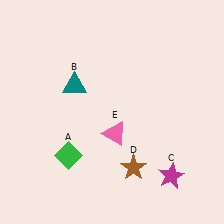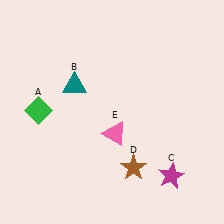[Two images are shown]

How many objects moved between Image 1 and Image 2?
1 object moved between the two images.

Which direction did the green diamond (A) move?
The green diamond (A) moved up.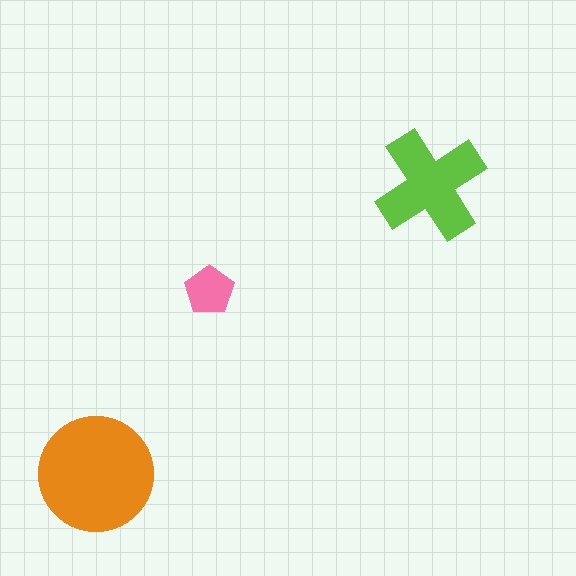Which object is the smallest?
The pink pentagon.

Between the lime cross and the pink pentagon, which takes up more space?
The lime cross.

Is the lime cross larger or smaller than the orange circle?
Smaller.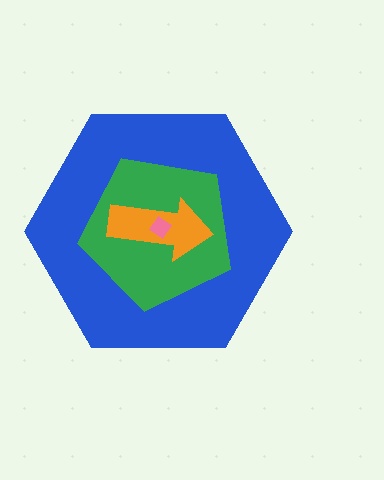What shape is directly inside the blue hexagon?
The green pentagon.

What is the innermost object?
The pink diamond.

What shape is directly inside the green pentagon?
The orange arrow.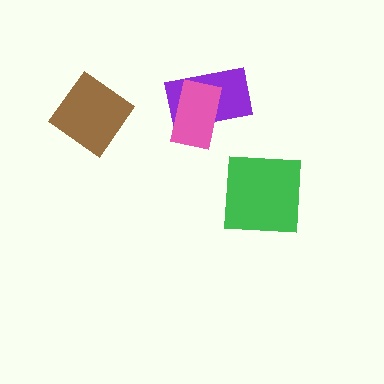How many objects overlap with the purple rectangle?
1 object overlaps with the purple rectangle.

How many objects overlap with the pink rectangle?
1 object overlaps with the pink rectangle.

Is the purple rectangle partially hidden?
Yes, it is partially covered by another shape.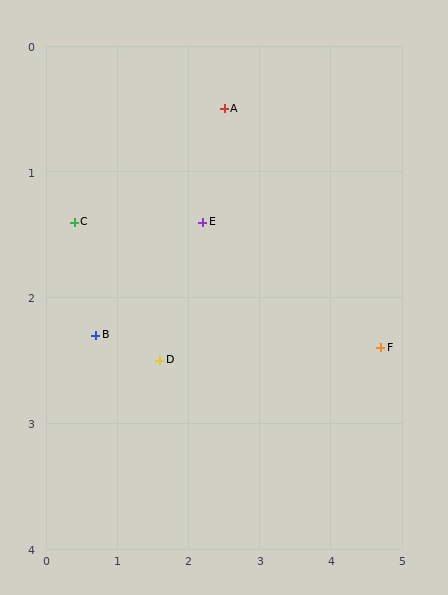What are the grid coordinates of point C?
Point C is at approximately (0.4, 1.4).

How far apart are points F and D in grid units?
Points F and D are about 3.1 grid units apart.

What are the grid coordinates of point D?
Point D is at approximately (1.6, 2.5).